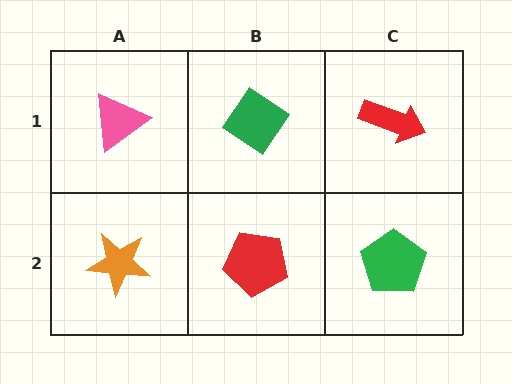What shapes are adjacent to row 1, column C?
A green pentagon (row 2, column C), a green diamond (row 1, column B).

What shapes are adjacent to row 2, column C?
A red arrow (row 1, column C), a red pentagon (row 2, column B).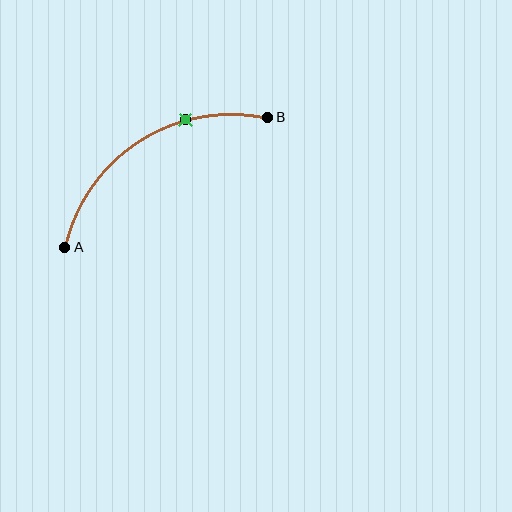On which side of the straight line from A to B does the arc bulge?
The arc bulges above the straight line connecting A and B.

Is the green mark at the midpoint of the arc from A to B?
No. The green mark lies on the arc but is closer to endpoint B. The arc midpoint would be at the point on the curve equidistant along the arc from both A and B.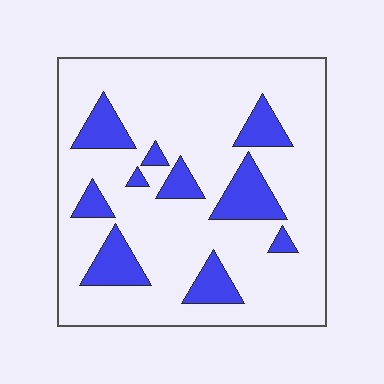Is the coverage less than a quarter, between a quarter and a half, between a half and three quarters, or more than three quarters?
Less than a quarter.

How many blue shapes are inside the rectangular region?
10.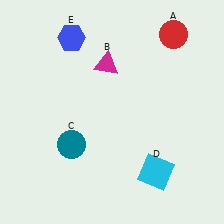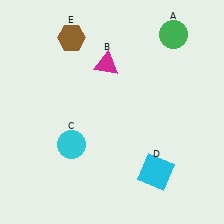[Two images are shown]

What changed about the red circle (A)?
In Image 1, A is red. In Image 2, it changed to green.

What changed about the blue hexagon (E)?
In Image 1, E is blue. In Image 2, it changed to brown.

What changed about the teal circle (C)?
In Image 1, C is teal. In Image 2, it changed to cyan.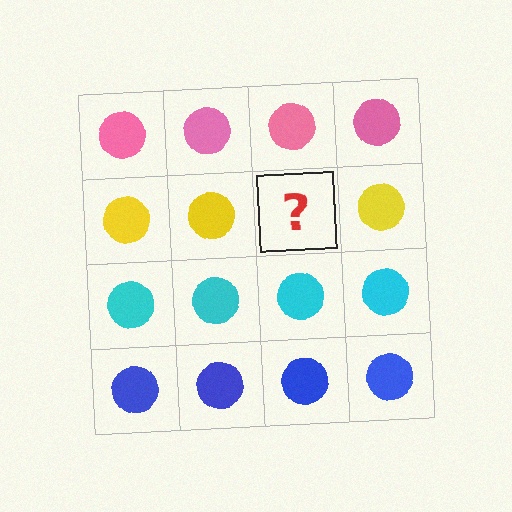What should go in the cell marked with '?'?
The missing cell should contain a yellow circle.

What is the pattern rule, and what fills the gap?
The rule is that each row has a consistent color. The gap should be filled with a yellow circle.